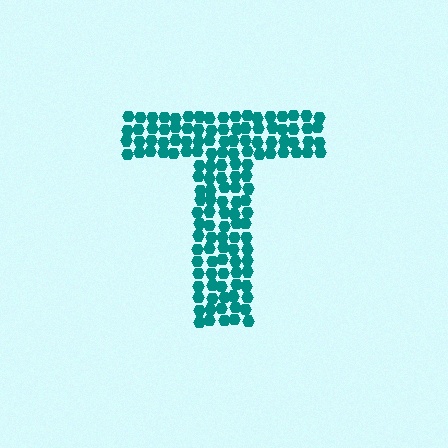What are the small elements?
The small elements are hexagons.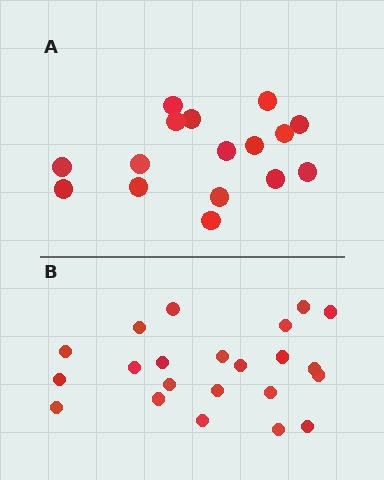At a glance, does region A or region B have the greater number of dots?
Region B (the bottom region) has more dots.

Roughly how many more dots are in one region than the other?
Region B has about 6 more dots than region A.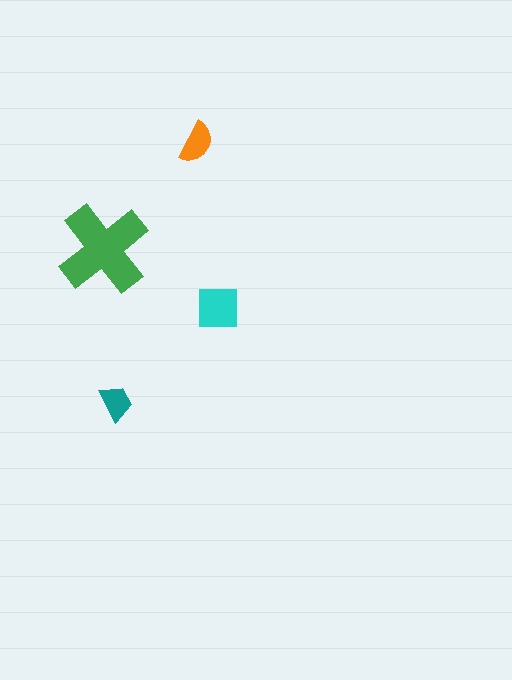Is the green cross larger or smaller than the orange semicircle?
Larger.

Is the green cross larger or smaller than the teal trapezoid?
Larger.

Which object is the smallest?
The teal trapezoid.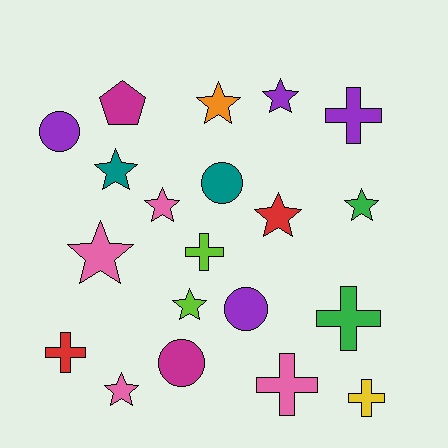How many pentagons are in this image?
There is 1 pentagon.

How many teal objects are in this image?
There are 2 teal objects.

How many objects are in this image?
There are 20 objects.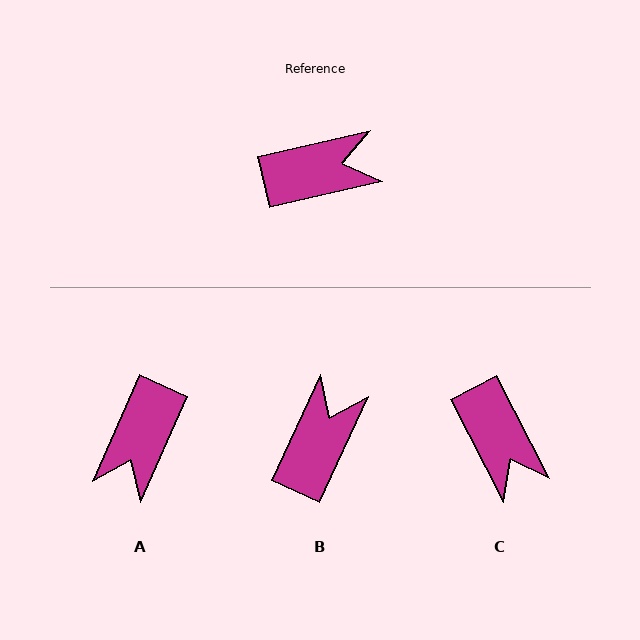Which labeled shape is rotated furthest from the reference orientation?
A, about 127 degrees away.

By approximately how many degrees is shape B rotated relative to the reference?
Approximately 52 degrees counter-clockwise.